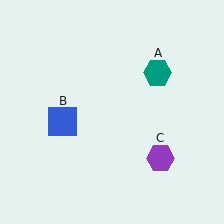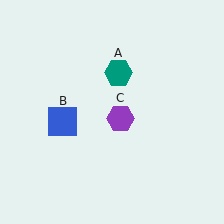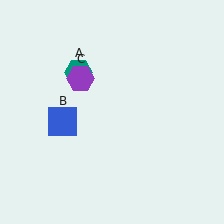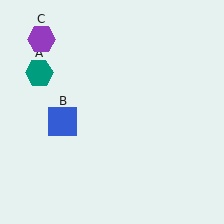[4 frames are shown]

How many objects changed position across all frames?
2 objects changed position: teal hexagon (object A), purple hexagon (object C).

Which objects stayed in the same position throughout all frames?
Blue square (object B) remained stationary.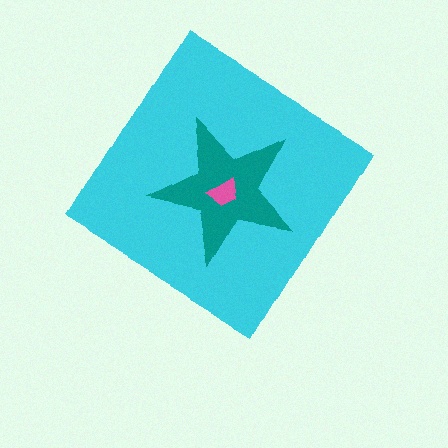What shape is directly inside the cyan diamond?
The teal star.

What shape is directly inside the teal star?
The pink trapezoid.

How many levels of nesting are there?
3.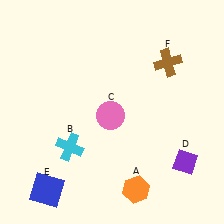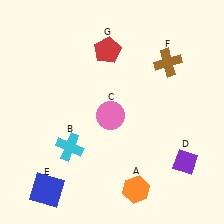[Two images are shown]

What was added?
A red pentagon (G) was added in Image 2.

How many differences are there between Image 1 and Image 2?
There is 1 difference between the two images.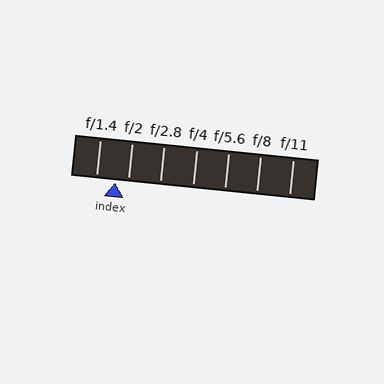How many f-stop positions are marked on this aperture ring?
There are 7 f-stop positions marked.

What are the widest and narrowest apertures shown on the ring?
The widest aperture shown is f/1.4 and the narrowest is f/11.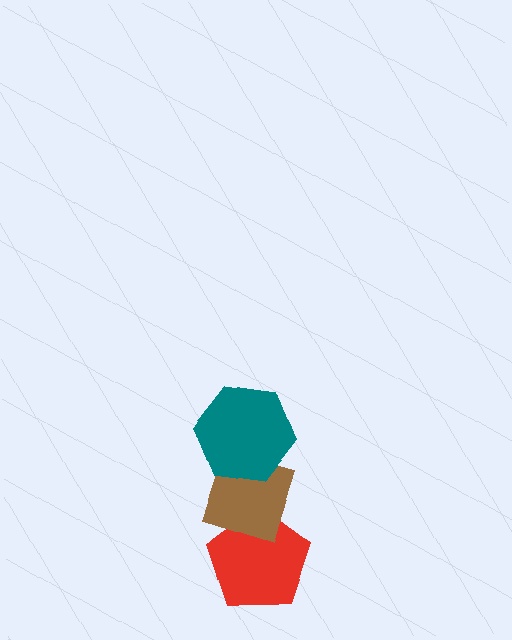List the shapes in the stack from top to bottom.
From top to bottom: the teal hexagon, the brown diamond, the red pentagon.